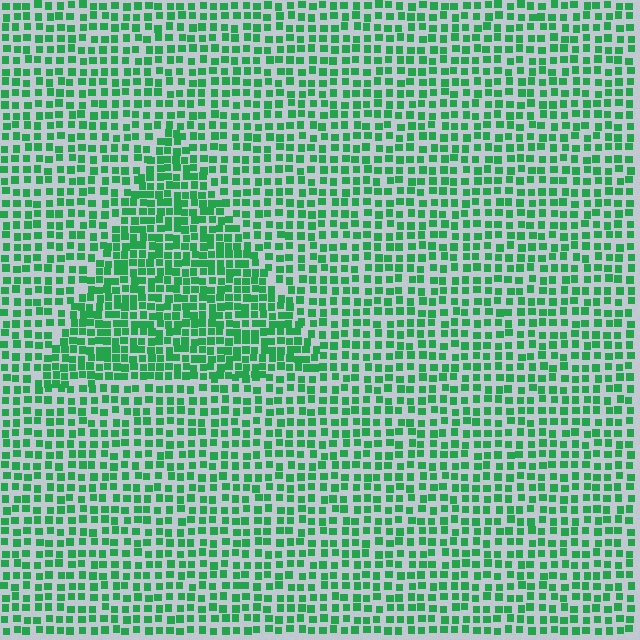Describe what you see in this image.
The image contains small green elements arranged at two different densities. A triangle-shaped region is visible where the elements are more densely packed than the surrounding area.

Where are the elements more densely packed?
The elements are more densely packed inside the triangle boundary.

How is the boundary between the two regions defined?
The boundary is defined by a change in element density (approximately 1.6x ratio). All elements are the same color, size, and shape.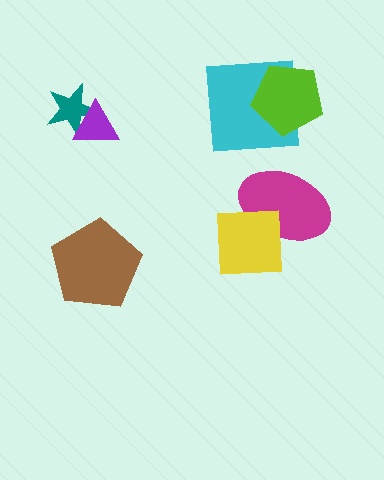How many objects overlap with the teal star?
1 object overlaps with the teal star.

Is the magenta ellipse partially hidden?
Yes, it is partially covered by another shape.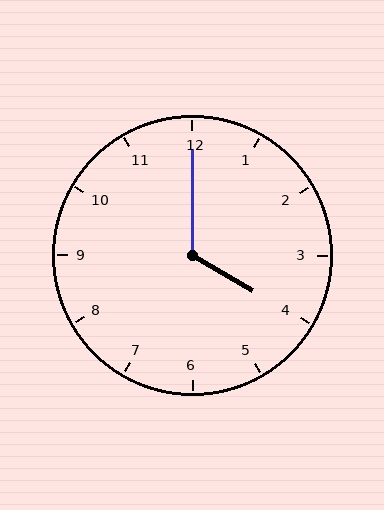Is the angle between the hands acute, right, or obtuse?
It is obtuse.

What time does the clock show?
4:00.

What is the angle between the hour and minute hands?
Approximately 120 degrees.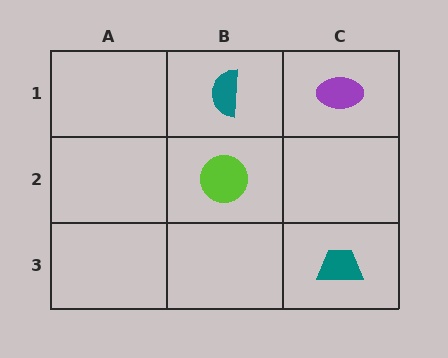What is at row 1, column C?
A purple ellipse.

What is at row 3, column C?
A teal trapezoid.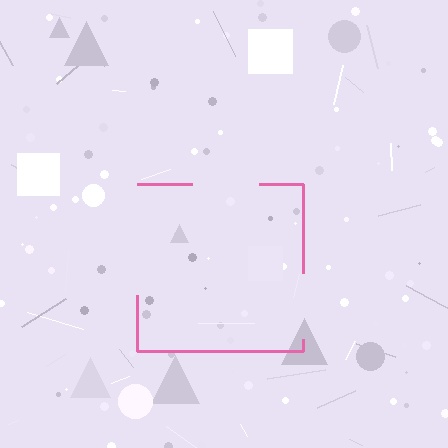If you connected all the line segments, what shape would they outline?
They would outline a square.